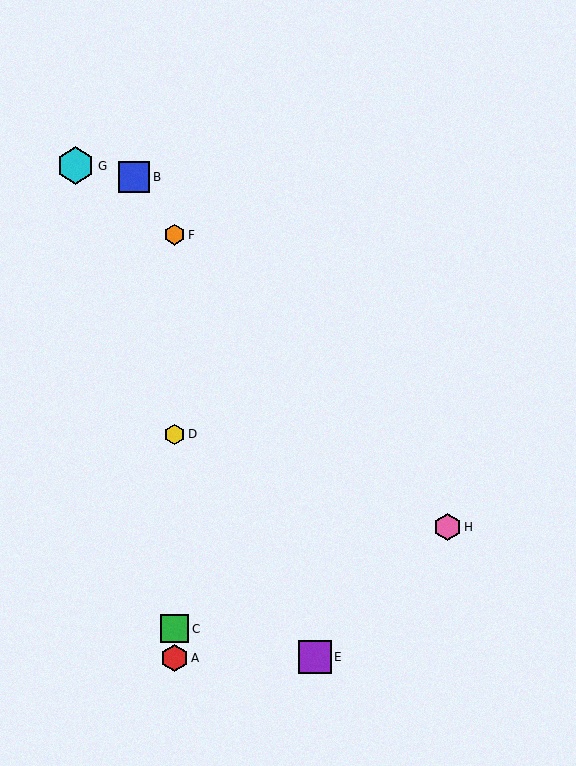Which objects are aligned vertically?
Objects A, C, D, F are aligned vertically.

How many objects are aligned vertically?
4 objects (A, C, D, F) are aligned vertically.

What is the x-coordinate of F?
Object F is at x≈175.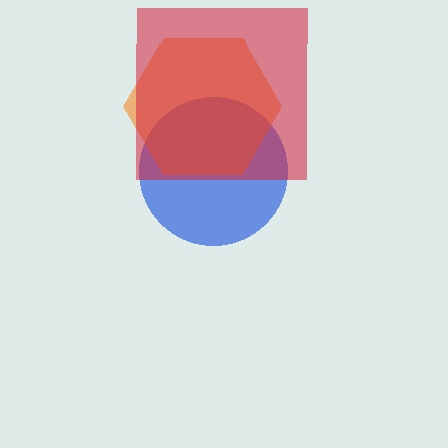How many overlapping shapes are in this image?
There are 3 overlapping shapes in the image.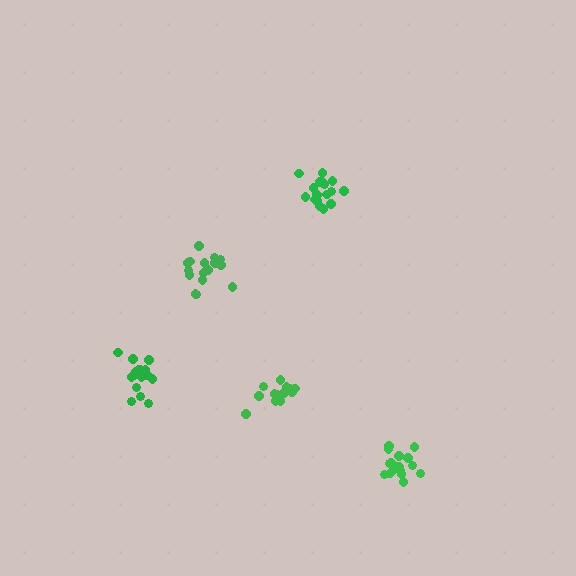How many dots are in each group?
Group 1: 13 dots, Group 2: 17 dots, Group 3: 16 dots, Group 4: 19 dots, Group 5: 16 dots (81 total).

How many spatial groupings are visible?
There are 5 spatial groupings.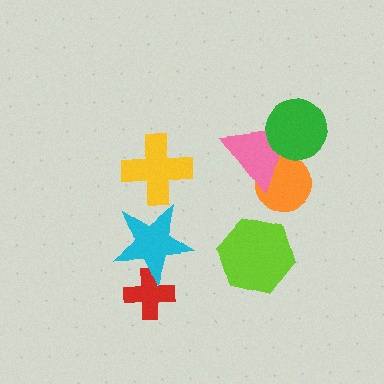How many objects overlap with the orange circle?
1 object overlaps with the orange circle.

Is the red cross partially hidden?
Yes, it is partially covered by another shape.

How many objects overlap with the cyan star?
1 object overlaps with the cyan star.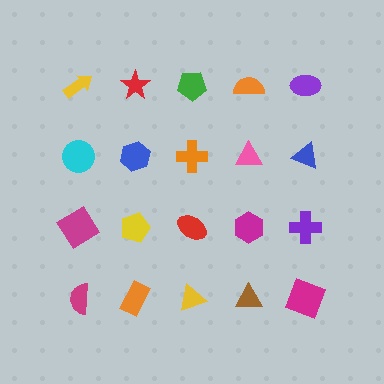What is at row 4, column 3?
A yellow triangle.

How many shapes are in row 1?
5 shapes.